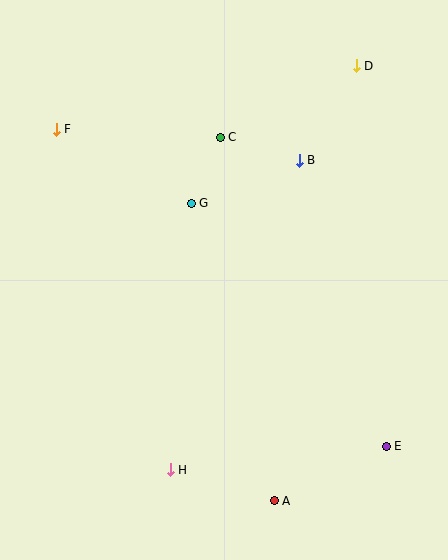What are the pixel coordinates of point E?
Point E is at (386, 446).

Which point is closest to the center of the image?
Point G at (191, 203) is closest to the center.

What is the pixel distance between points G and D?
The distance between G and D is 215 pixels.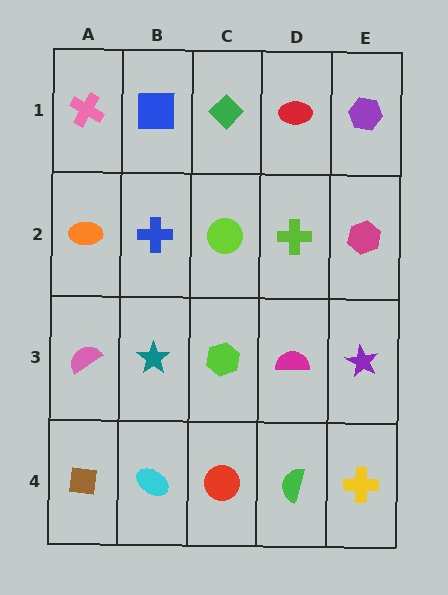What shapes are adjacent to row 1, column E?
A magenta hexagon (row 2, column E), a red ellipse (row 1, column D).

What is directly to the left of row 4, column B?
A brown square.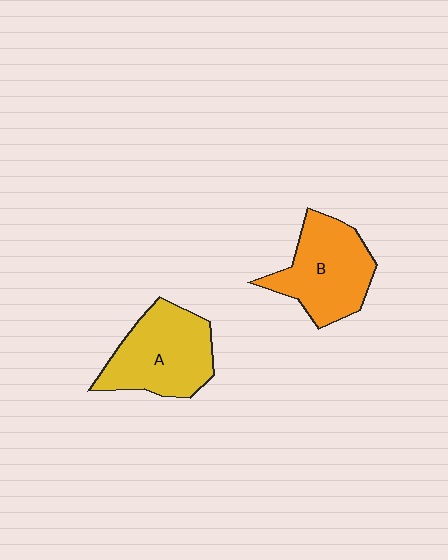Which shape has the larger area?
Shape A (yellow).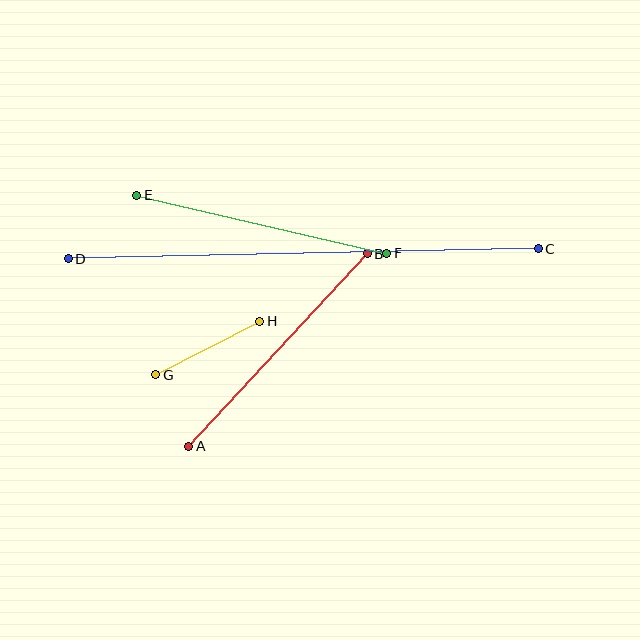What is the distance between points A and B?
The distance is approximately 262 pixels.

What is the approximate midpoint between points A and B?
The midpoint is at approximately (278, 350) pixels.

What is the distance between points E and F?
The distance is approximately 257 pixels.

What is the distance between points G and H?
The distance is approximately 117 pixels.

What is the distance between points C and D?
The distance is approximately 471 pixels.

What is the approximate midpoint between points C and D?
The midpoint is at approximately (303, 254) pixels.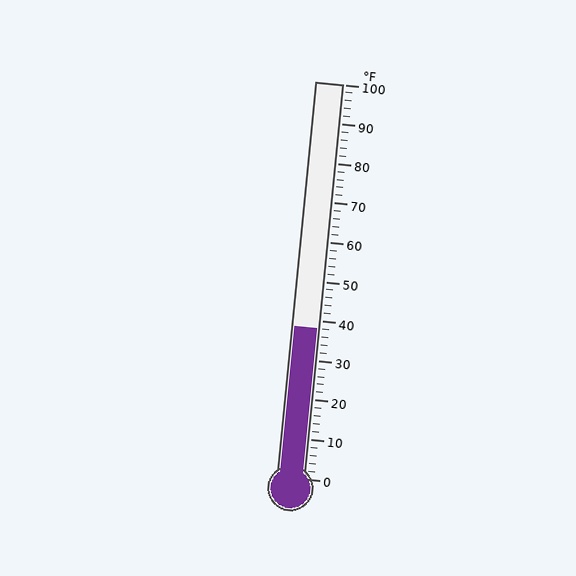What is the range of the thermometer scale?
The thermometer scale ranges from 0°F to 100°F.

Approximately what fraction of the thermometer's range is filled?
The thermometer is filled to approximately 40% of its range.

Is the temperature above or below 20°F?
The temperature is above 20°F.